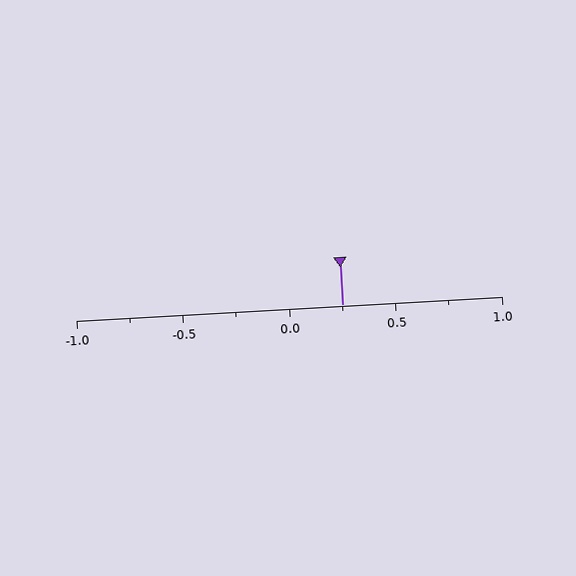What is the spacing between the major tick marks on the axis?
The major ticks are spaced 0.5 apart.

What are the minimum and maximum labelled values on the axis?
The axis runs from -1.0 to 1.0.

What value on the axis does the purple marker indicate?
The marker indicates approximately 0.25.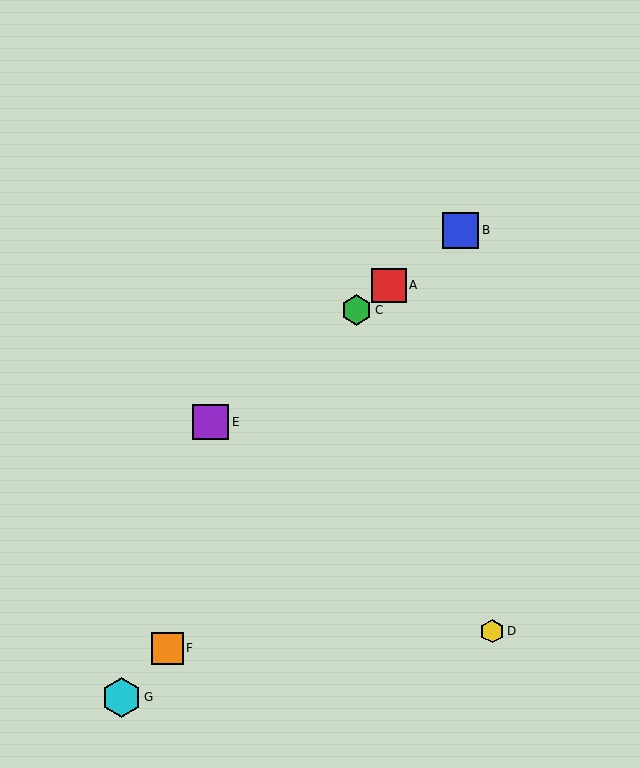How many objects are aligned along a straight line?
4 objects (A, B, C, E) are aligned along a straight line.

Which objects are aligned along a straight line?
Objects A, B, C, E are aligned along a straight line.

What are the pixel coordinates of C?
Object C is at (357, 310).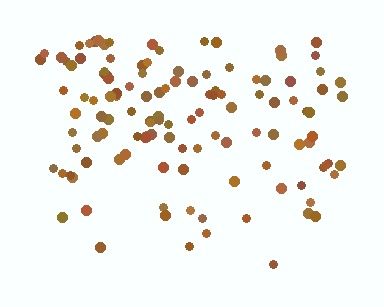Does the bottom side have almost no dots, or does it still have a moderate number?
Still a moderate number, just noticeably fewer than the top.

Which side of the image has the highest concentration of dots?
The top.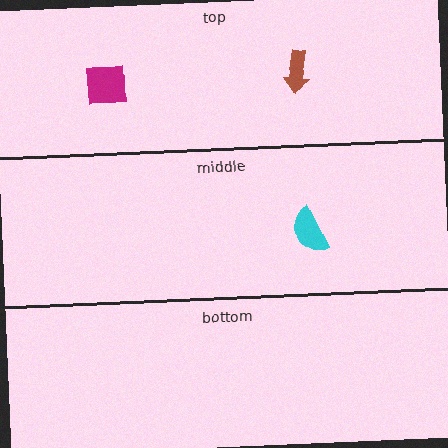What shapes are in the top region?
The brown arrow, the magenta square.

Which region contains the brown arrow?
The top region.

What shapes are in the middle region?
The cyan semicircle.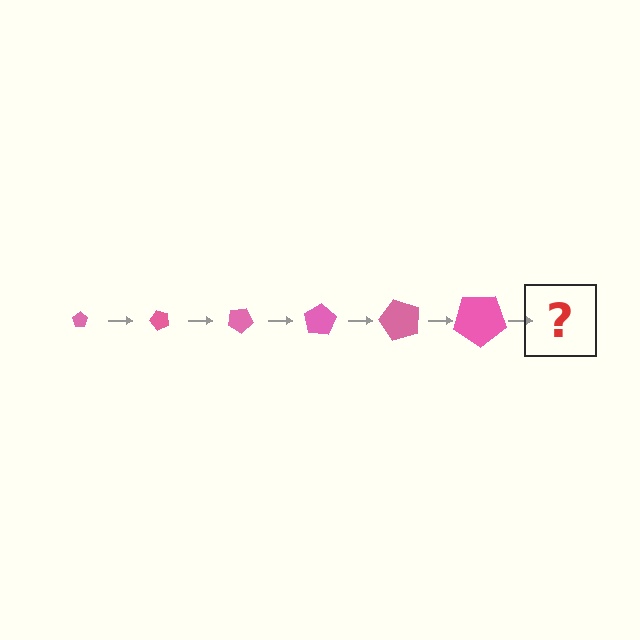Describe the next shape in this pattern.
It should be a pentagon, larger than the previous one and rotated 300 degrees from the start.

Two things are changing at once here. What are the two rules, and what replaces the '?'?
The two rules are that the pentagon grows larger each step and it rotates 50 degrees each step. The '?' should be a pentagon, larger than the previous one and rotated 300 degrees from the start.